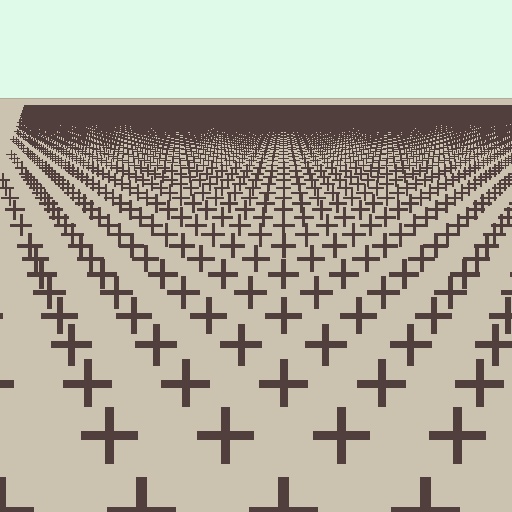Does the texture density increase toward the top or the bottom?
Density increases toward the top.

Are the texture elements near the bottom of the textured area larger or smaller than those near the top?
Larger. Near the bottom, elements are closer to the viewer and appear at a bigger on-screen size.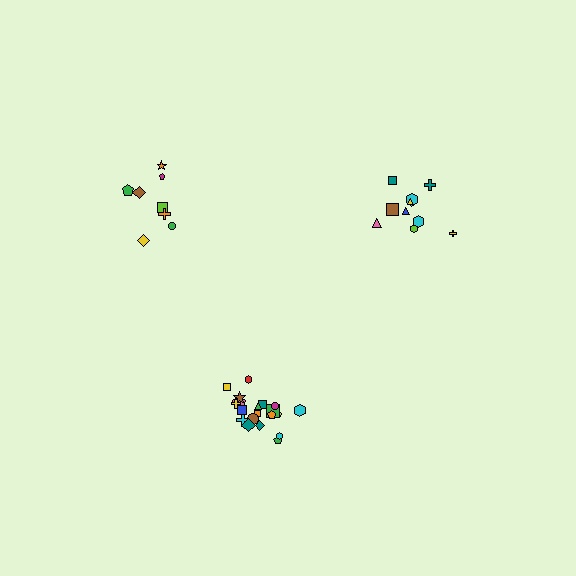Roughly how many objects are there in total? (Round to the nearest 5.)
Roughly 40 objects in total.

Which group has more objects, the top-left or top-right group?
The top-right group.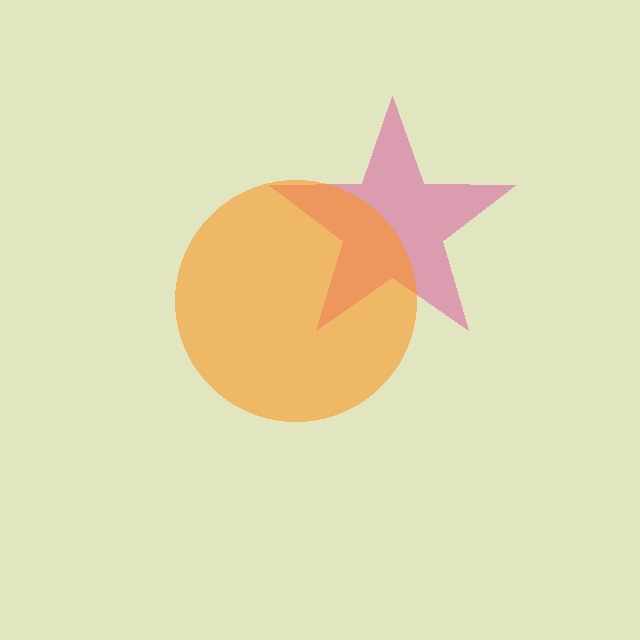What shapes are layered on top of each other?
The layered shapes are: a magenta star, an orange circle.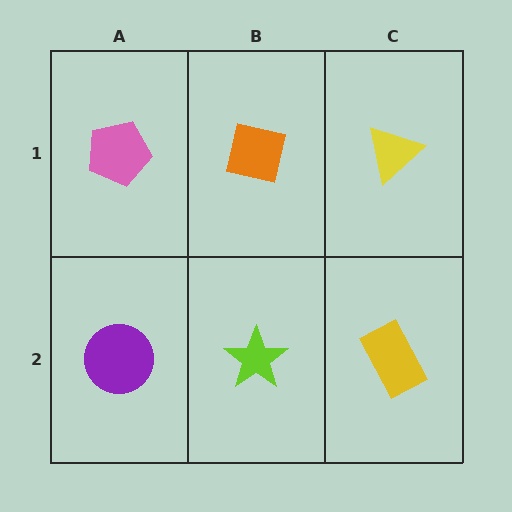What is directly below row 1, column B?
A lime star.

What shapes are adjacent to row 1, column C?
A yellow rectangle (row 2, column C), an orange square (row 1, column B).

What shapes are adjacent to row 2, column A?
A pink pentagon (row 1, column A), a lime star (row 2, column B).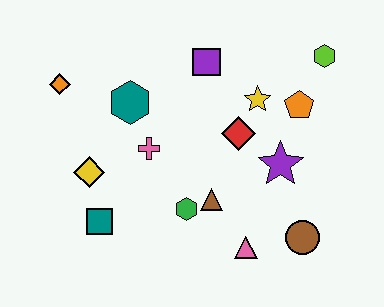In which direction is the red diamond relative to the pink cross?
The red diamond is to the right of the pink cross.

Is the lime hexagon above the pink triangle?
Yes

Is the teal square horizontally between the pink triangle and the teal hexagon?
No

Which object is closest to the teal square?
The yellow diamond is closest to the teal square.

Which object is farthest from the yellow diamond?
The lime hexagon is farthest from the yellow diamond.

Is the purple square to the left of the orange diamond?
No